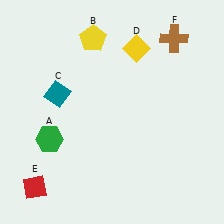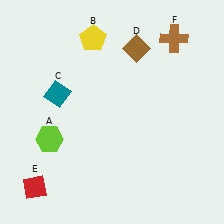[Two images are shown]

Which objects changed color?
A changed from green to lime. D changed from yellow to brown.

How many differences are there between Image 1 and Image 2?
There are 2 differences between the two images.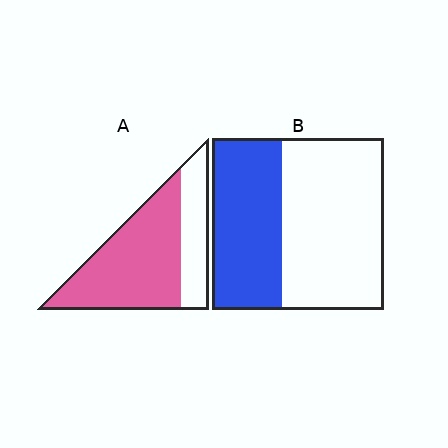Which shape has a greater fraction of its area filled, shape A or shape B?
Shape A.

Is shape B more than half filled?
No.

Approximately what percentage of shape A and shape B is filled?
A is approximately 70% and B is approximately 40%.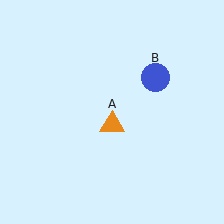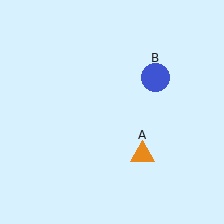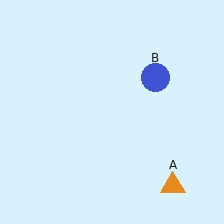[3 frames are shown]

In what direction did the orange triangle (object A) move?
The orange triangle (object A) moved down and to the right.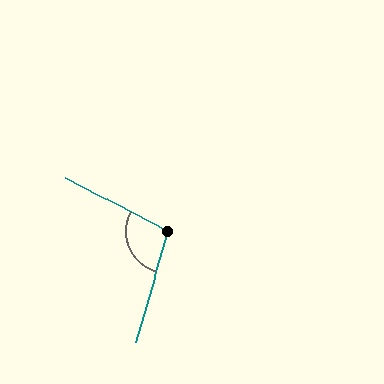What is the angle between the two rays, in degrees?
Approximately 101 degrees.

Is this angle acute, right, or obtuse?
It is obtuse.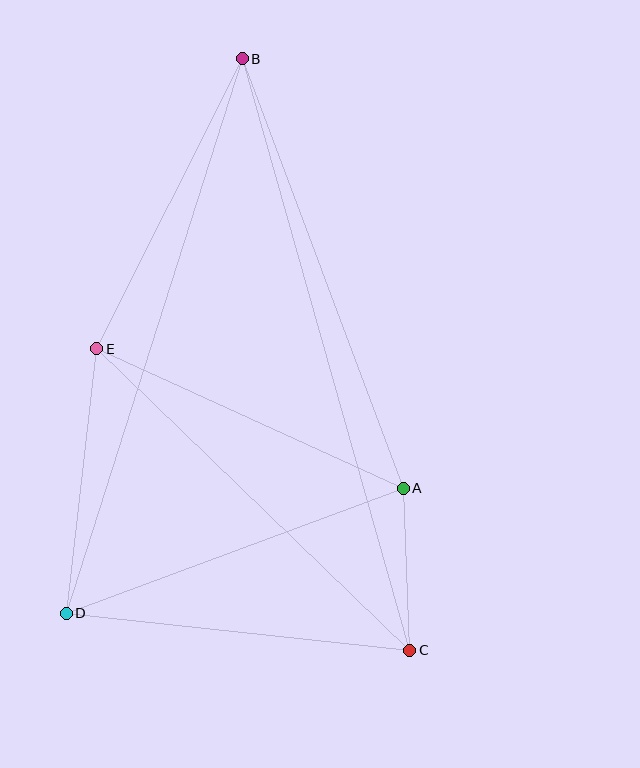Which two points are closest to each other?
Points A and C are closest to each other.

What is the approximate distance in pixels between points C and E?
The distance between C and E is approximately 435 pixels.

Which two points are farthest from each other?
Points B and C are farthest from each other.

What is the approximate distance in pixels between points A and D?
The distance between A and D is approximately 360 pixels.